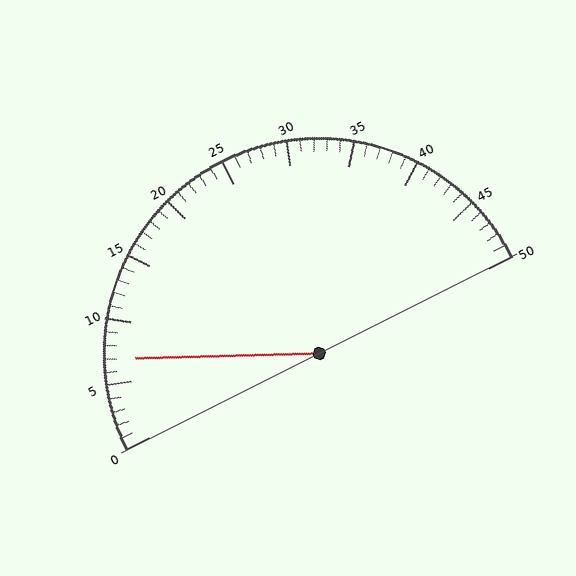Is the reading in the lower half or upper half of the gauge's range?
The reading is in the lower half of the range (0 to 50).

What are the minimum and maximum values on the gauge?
The gauge ranges from 0 to 50.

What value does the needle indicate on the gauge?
The needle indicates approximately 7.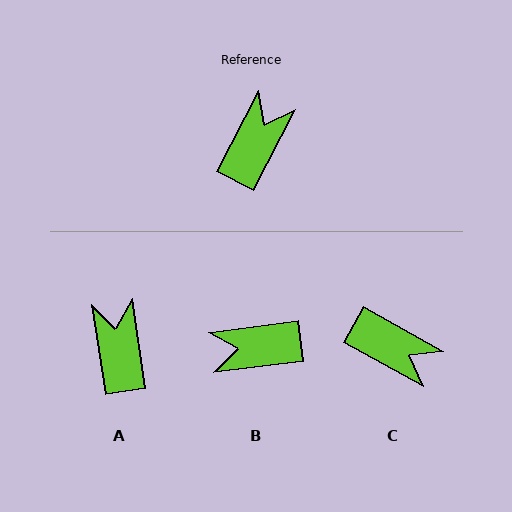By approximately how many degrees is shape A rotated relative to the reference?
Approximately 36 degrees counter-clockwise.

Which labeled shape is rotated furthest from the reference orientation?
B, about 124 degrees away.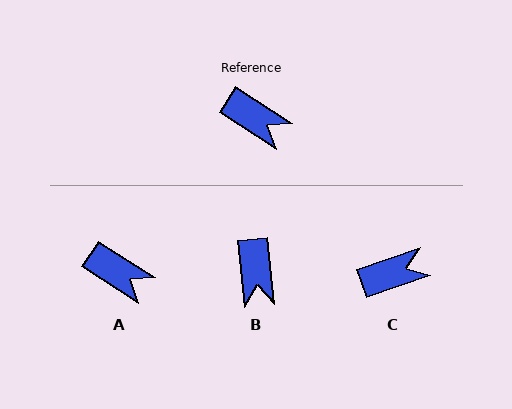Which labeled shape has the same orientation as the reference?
A.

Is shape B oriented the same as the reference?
No, it is off by about 52 degrees.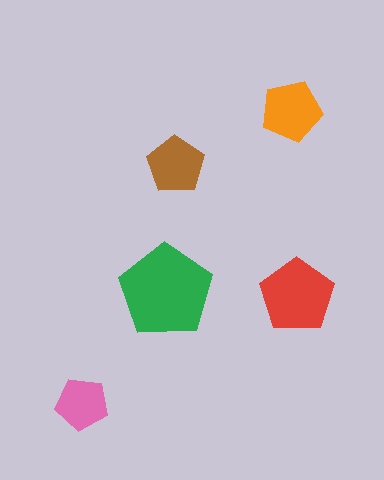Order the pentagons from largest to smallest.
the green one, the red one, the orange one, the brown one, the pink one.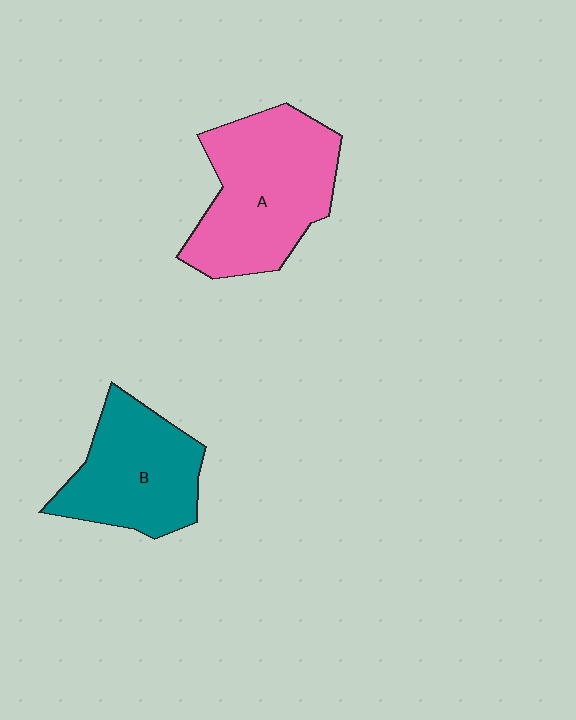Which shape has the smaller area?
Shape B (teal).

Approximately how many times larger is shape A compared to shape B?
Approximately 1.3 times.